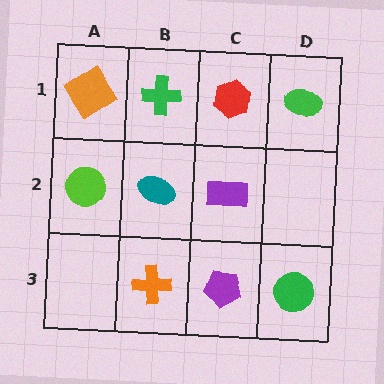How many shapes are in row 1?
4 shapes.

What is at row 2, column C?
A purple rectangle.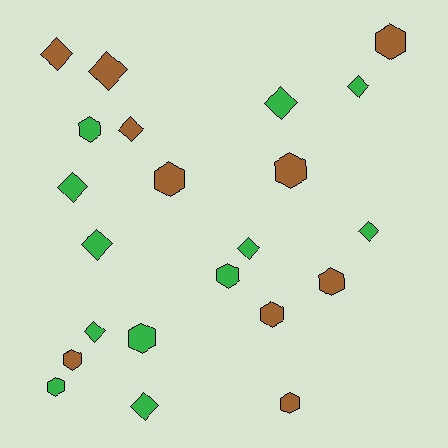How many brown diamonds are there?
There are 3 brown diamonds.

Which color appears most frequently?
Green, with 12 objects.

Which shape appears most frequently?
Diamond, with 11 objects.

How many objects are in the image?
There are 22 objects.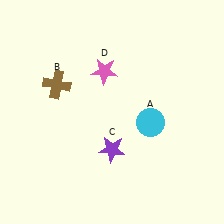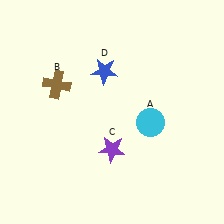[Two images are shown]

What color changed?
The star (D) changed from pink in Image 1 to blue in Image 2.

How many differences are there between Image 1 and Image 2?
There is 1 difference between the two images.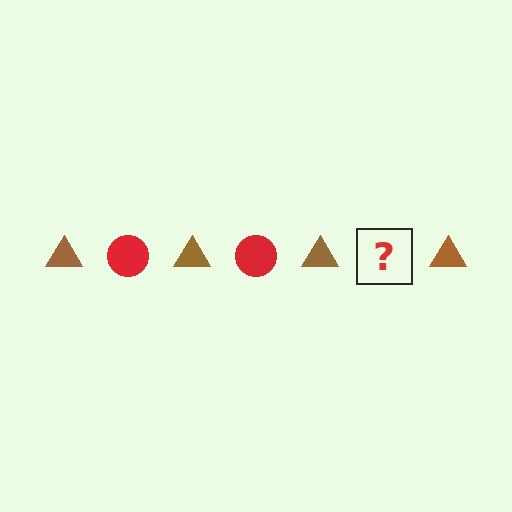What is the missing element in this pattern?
The missing element is a red circle.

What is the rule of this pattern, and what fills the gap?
The rule is that the pattern alternates between brown triangle and red circle. The gap should be filled with a red circle.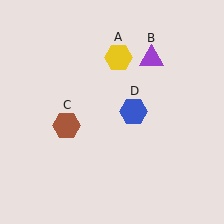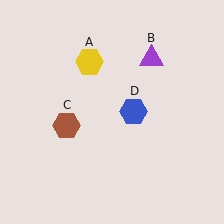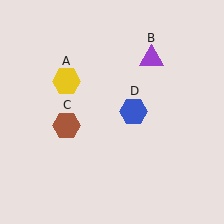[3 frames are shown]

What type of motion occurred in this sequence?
The yellow hexagon (object A) rotated counterclockwise around the center of the scene.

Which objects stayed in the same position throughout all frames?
Purple triangle (object B) and brown hexagon (object C) and blue hexagon (object D) remained stationary.